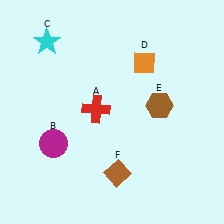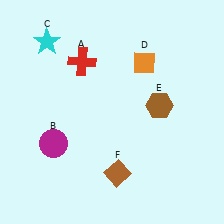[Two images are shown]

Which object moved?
The red cross (A) moved up.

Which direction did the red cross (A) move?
The red cross (A) moved up.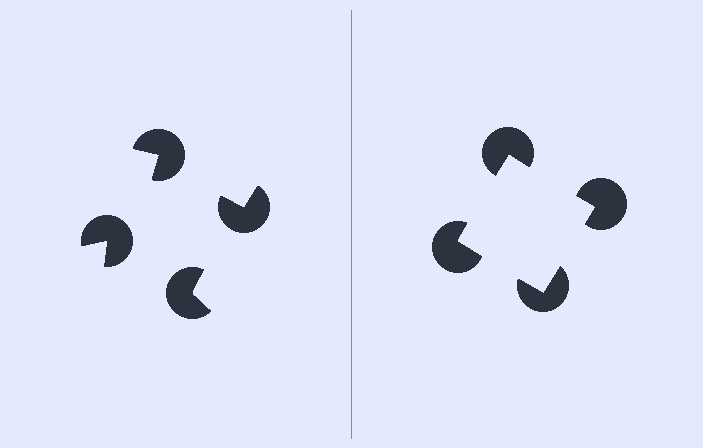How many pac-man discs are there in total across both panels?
8 — 4 on each side.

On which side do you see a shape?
An illusory square appears on the right side. On the left side the wedge cuts are rotated, so no coherent shape forms.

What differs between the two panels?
The pac-man discs are positioned identically on both sides; only the wedge orientations differ. On the right they align to a square; on the left they are misaligned.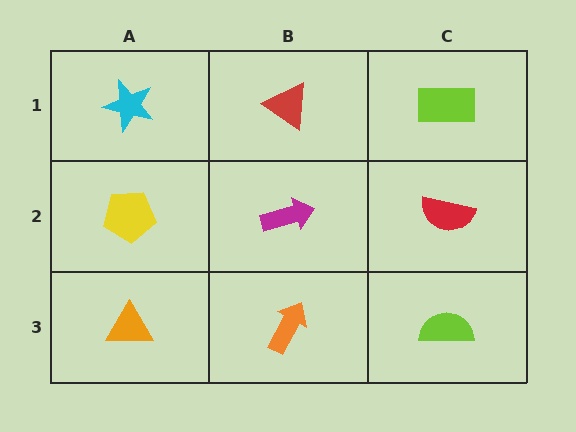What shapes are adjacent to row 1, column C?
A red semicircle (row 2, column C), a red triangle (row 1, column B).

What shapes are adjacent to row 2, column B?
A red triangle (row 1, column B), an orange arrow (row 3, column B), a yellow pentagon (row 2, column A), a red semicircle (row 2, column C).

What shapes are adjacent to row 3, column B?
A magenta arrow (row 2, column B), an orange triangle (row 3, column A), a lime semicircle (row 3, column C).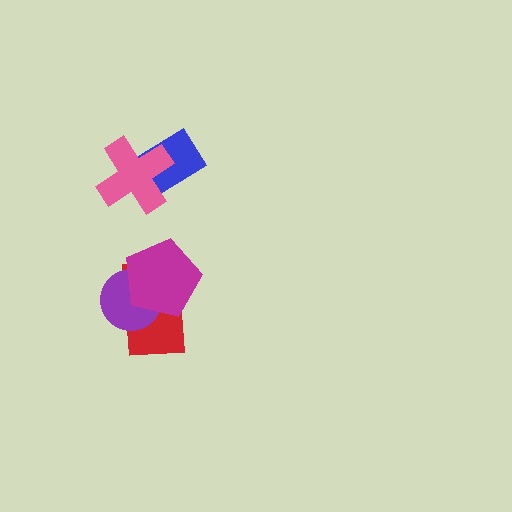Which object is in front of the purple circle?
The magenta pentagon is in front of the purple circle.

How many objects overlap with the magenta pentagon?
2 objects overlap with the magenta pentagon.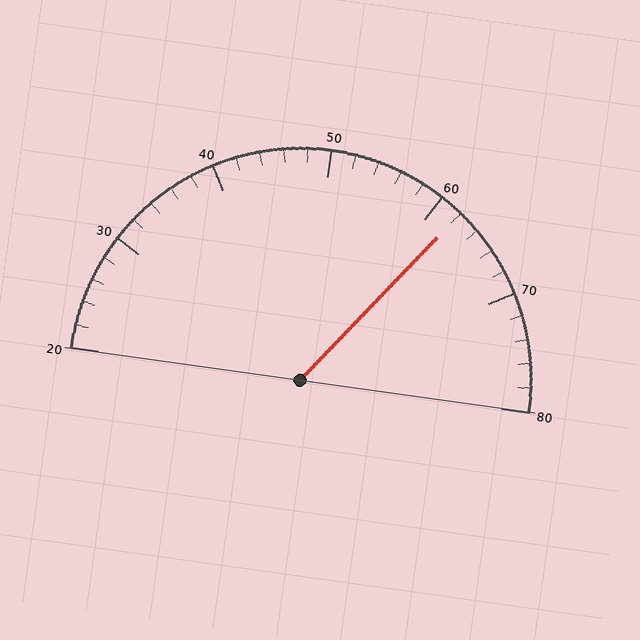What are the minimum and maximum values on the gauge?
The gauge ranges from 20 to 80.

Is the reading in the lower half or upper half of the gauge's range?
The reading is in the upper half of the range (20 to 80).